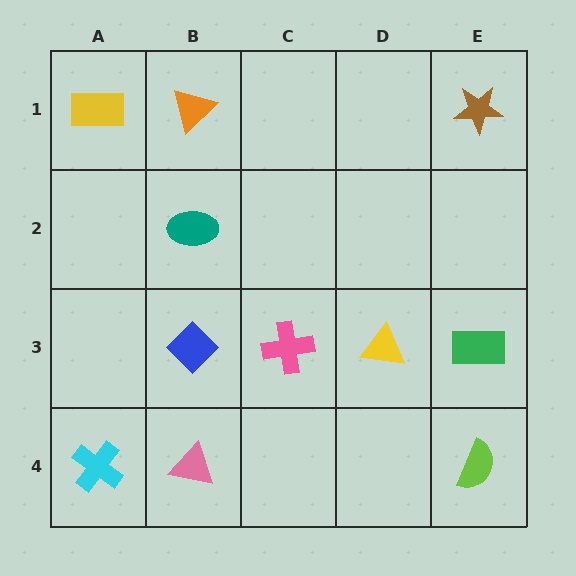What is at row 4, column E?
A lime semicircle.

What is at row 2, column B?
A teal ellipse.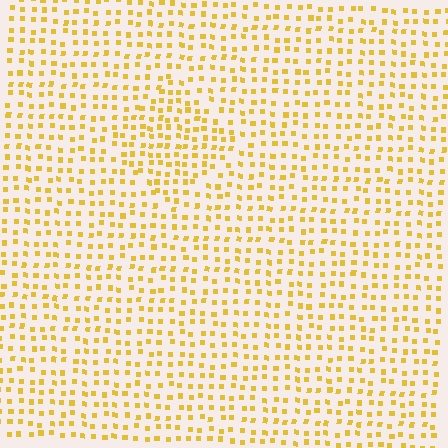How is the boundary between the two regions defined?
The boundary is defined by a change in element density (approximately 1.4x ratio). All elements are the same color, size, and shape.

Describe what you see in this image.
The image contains small yellow elements arranged at two different densities. A diamond-shaped region is visible where the elements are more densely packed than the surrounding area.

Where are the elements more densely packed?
The elements are more densely packed inside the diamond boundary.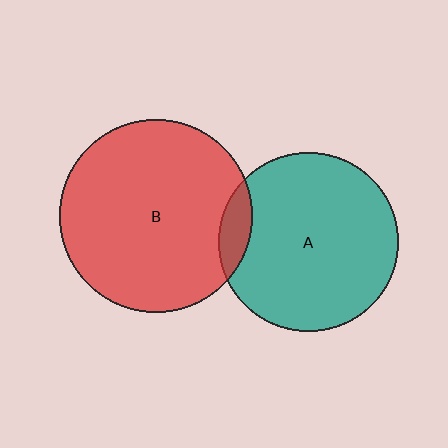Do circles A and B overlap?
Yes.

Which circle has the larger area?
Circle B (red).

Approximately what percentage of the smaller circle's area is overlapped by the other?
Approximately 10%.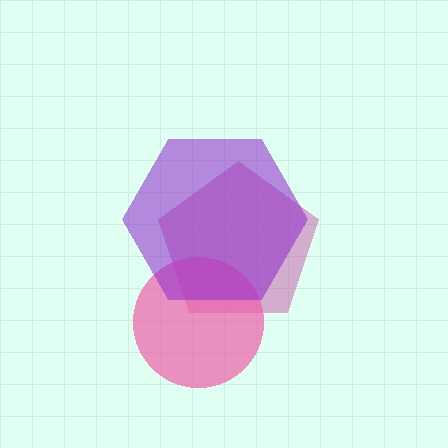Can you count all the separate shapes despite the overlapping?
Yes, there are 3 separate shapes.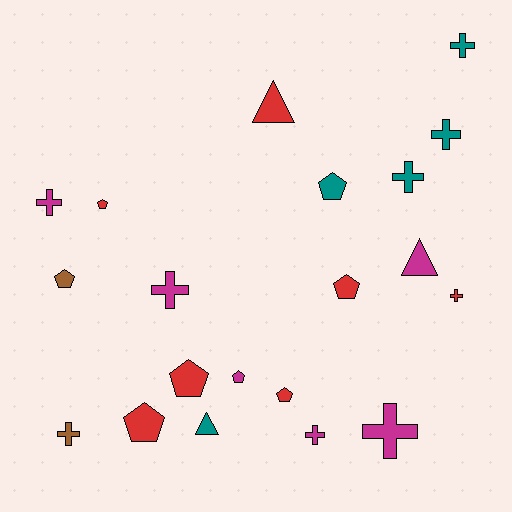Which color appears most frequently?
Red, with 7 objects.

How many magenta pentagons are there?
There is 1 magenta pentagon.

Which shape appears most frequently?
Cross, with 9 objects.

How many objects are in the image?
There are 20 objects.